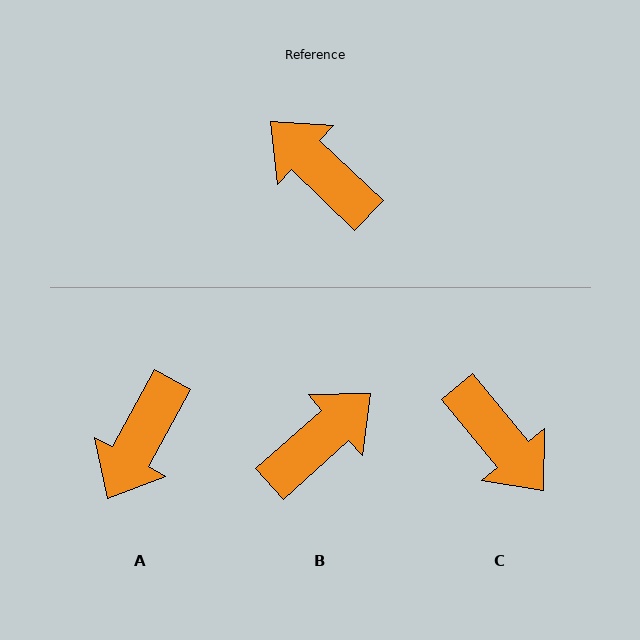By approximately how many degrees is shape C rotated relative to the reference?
Approximately 173 degrees counter-clockwise.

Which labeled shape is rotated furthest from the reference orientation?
C, about 173 degrees away.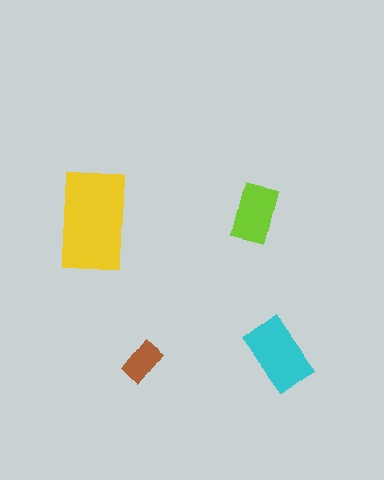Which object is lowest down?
The brown rectangle is bottommost.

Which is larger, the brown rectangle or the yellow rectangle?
The yellow one.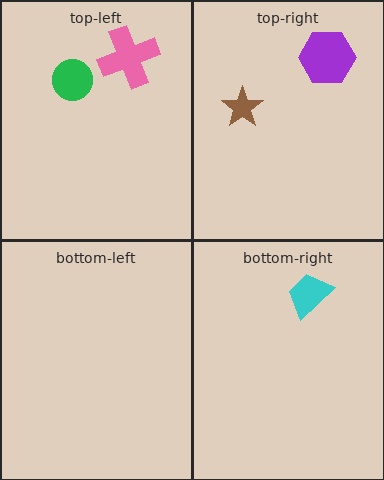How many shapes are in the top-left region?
2.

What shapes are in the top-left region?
The green circle, the pink cross.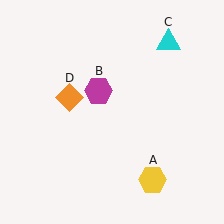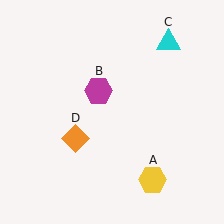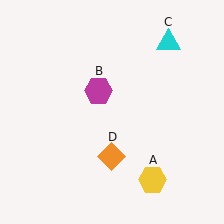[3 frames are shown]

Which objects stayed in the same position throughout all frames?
Yellow hexagon (object A) and magenta hexagon (object B) and cyan triangle (object C) remained stationary.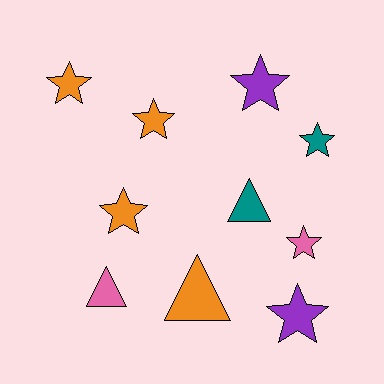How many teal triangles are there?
There is 1 teal triangle.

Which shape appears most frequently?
Star, with 7 objects.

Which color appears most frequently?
Orange, with 4 objects.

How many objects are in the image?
There are 10 objects.